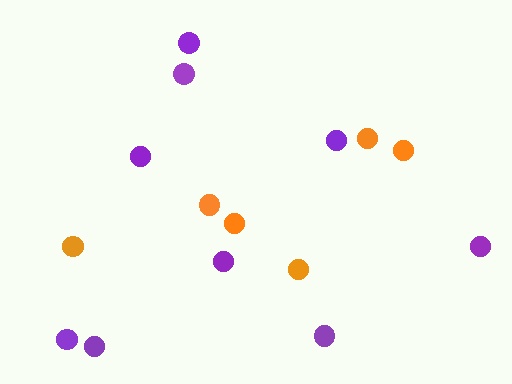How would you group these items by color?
There are 2 groups: one group of purple circles (9) and one group of orange circles (6).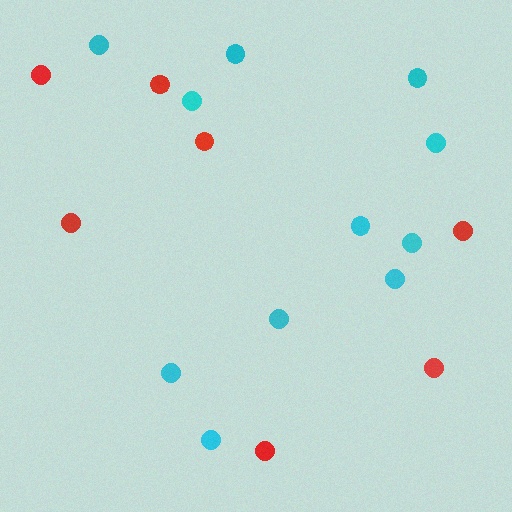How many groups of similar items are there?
There are 2 groups: one group of red circles (7) and one group of cyan circles (11).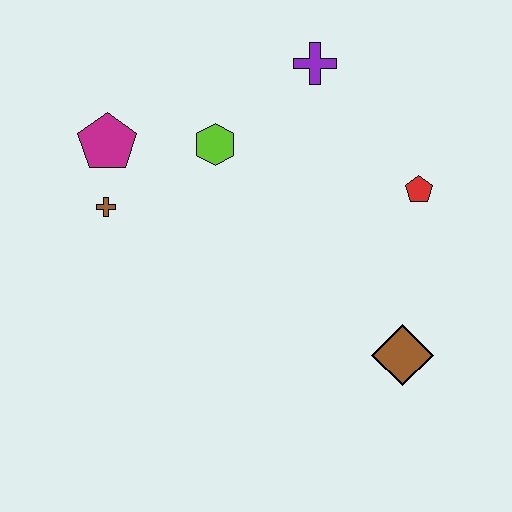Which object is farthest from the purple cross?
The brown diamond is farthest from the purple cross.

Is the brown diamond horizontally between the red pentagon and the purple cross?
Yes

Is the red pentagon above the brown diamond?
Yes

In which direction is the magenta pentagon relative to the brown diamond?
The magenta pentagon is to the left of the brown diamond.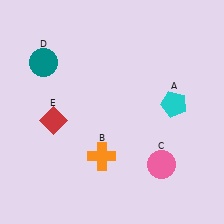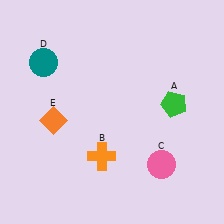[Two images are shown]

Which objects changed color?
A changed from cyan to green. E changed from red to orange.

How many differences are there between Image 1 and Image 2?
There are 2 differences between the two images.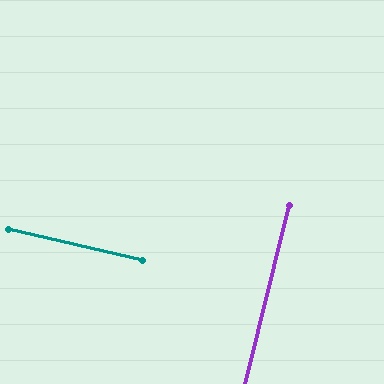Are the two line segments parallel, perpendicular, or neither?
Perpendicular — they meet at approximately 89°.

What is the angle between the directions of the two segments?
Approximately 89 degrees.